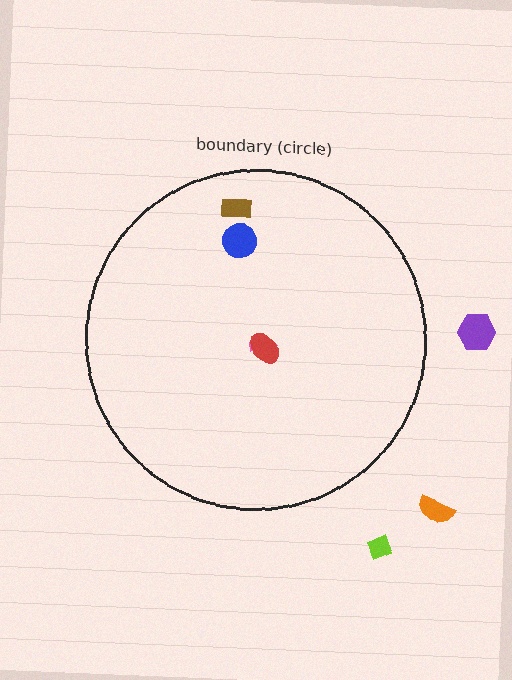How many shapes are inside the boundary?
4 inside, 3 outside.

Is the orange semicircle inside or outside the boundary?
Outside.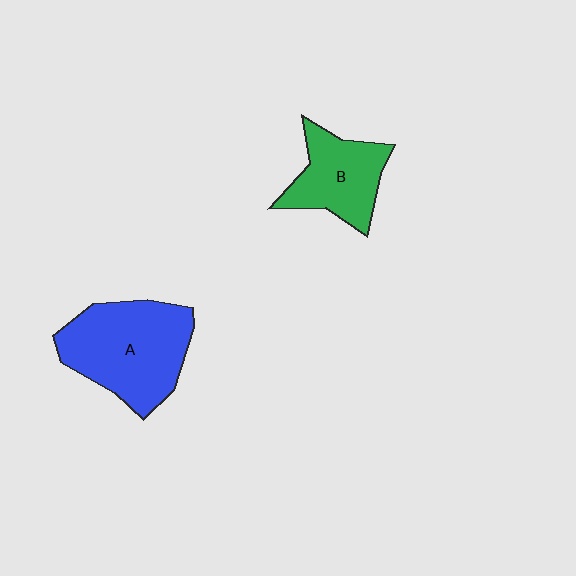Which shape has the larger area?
Shape A (blue).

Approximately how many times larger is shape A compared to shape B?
Approximately 1.6 times.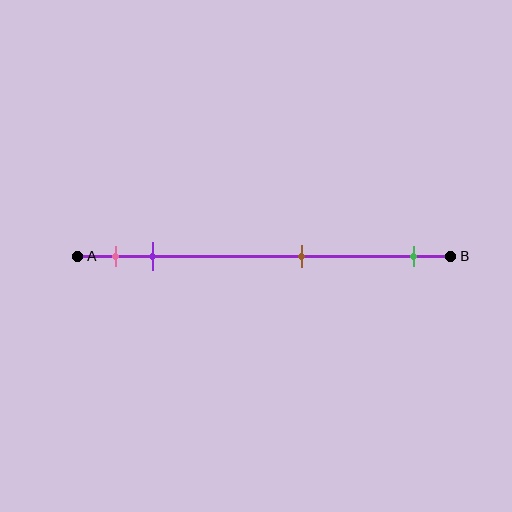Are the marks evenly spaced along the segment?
No, the marks are not evenly spaced.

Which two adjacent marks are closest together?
The pink and purple marks are the closest adjacent pair.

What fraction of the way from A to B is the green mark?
The green mark is approximately 90% (0.9) of the way from A to B.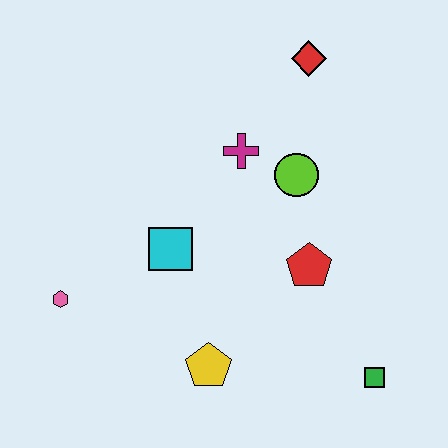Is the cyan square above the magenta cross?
No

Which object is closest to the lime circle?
The magenta cross is closest to the lime circle.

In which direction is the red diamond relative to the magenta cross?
The red diamond is above the magenta cross.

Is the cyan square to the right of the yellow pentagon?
No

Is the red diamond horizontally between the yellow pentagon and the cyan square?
No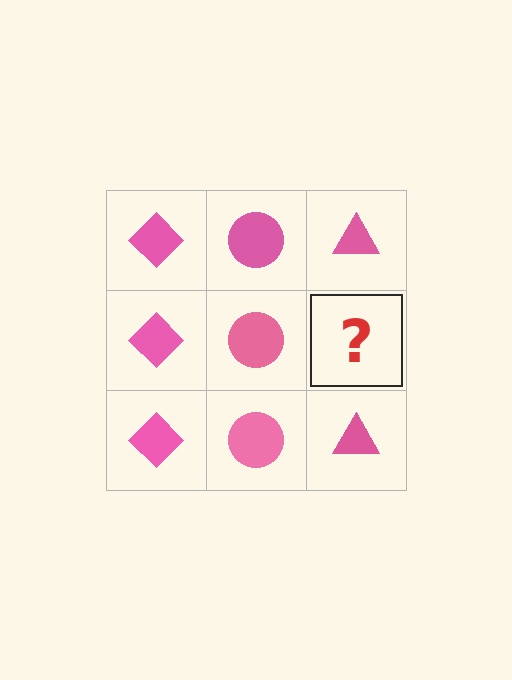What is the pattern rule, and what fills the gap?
The rule is that each column has a consistent shape. The gap should be filled with a pink triangle.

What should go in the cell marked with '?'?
The missing cell should contain a pink triangle.